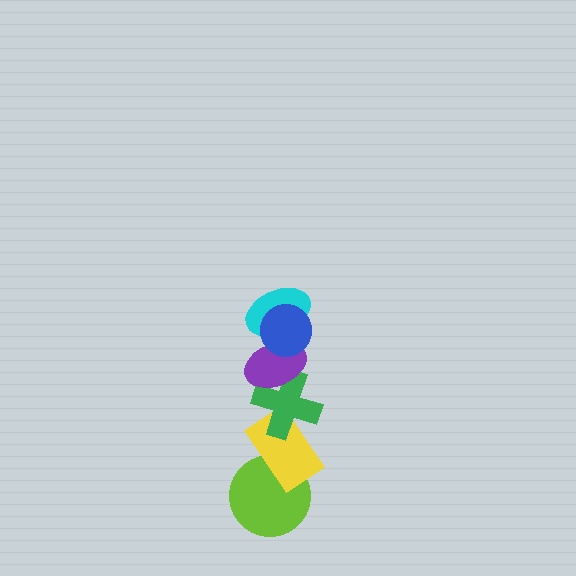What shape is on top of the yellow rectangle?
The green cross is on top of the yellow rectangle.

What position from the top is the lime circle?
The lime circle is 6th from the top.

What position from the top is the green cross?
The green cross is 4th from the top.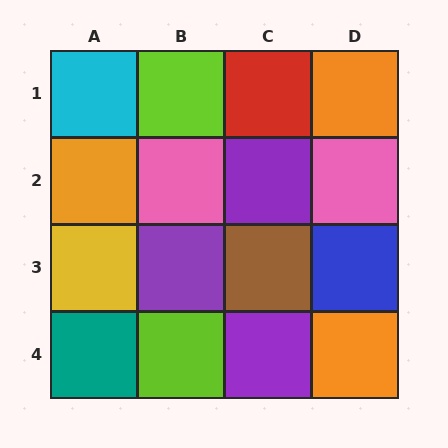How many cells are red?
1 cell is red.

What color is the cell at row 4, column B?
Lime.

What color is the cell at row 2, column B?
Pink.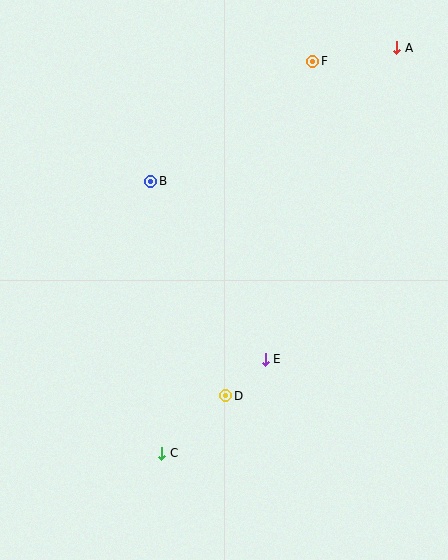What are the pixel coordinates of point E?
Point E is at (265, 359).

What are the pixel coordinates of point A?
Point A is at (397, 48).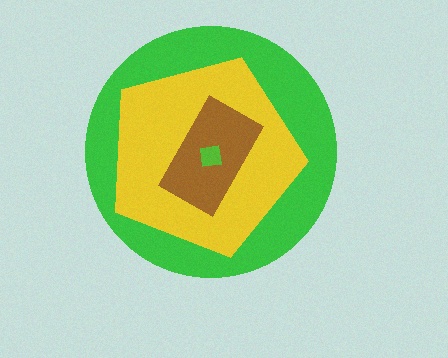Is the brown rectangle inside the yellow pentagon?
Yes.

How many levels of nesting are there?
4.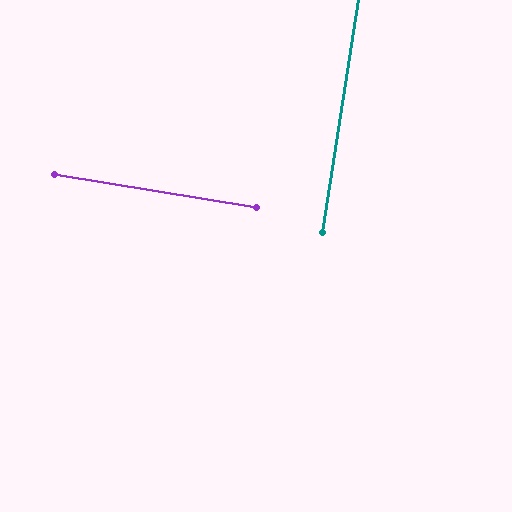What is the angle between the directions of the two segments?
Approximately 89 degrees.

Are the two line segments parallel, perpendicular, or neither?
Perpendicular — they meet at approximately 89°.